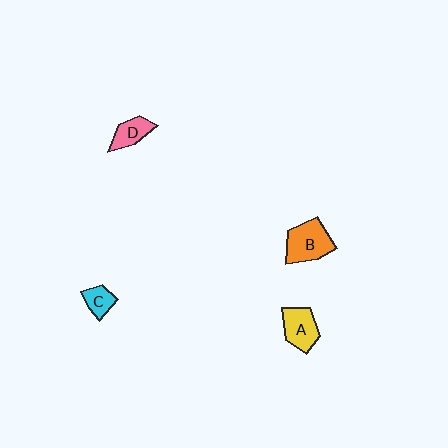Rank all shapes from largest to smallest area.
From largest to smallest: B (orange), A (yellow), D (pink), C (cyan).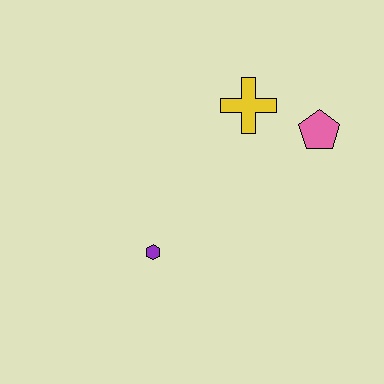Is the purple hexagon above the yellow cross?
No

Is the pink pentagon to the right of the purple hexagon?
Yes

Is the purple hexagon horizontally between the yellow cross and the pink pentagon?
No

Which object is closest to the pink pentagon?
The yellow cross is closest to the pink pentagon.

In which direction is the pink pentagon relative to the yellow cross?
The pink pentagon is to the right of the yellow cross.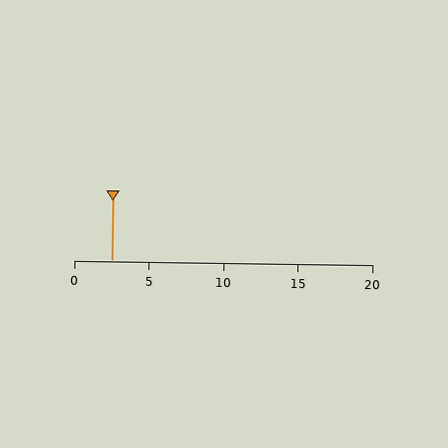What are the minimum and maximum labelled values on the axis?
The axis runs from 0 to 20.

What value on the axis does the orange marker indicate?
The marker indicates approximately 2.5.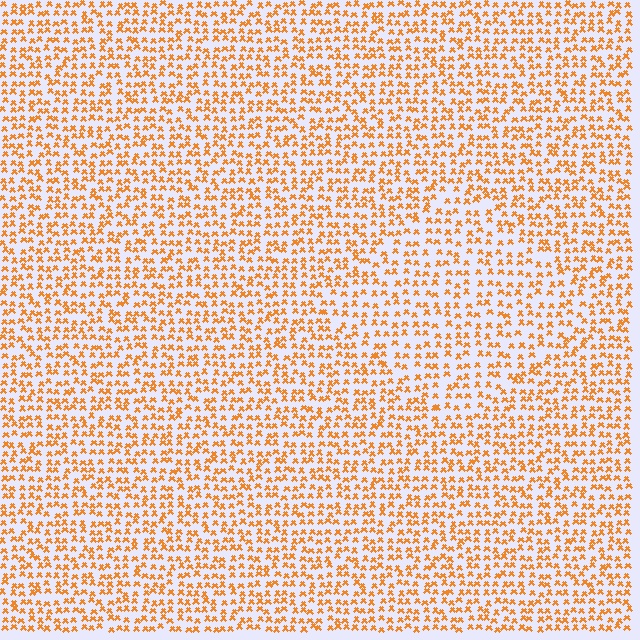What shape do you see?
I see a diamond.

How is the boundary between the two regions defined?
The boundary is defined by a change in element density (approximately 1.4x ratio). All elements are the same color, size, and shape.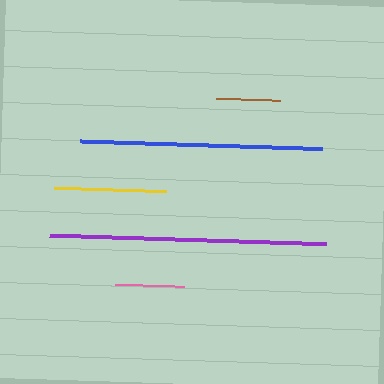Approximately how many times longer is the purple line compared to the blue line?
The purple line is approximately 1.1 times the length of the blue line.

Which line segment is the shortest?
The brown line is the shortest at approximately 64 pixels.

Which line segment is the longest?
The purple line is the longest at approximately 277 pixels.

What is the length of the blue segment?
The blue segment is approximately 243 pixels long.